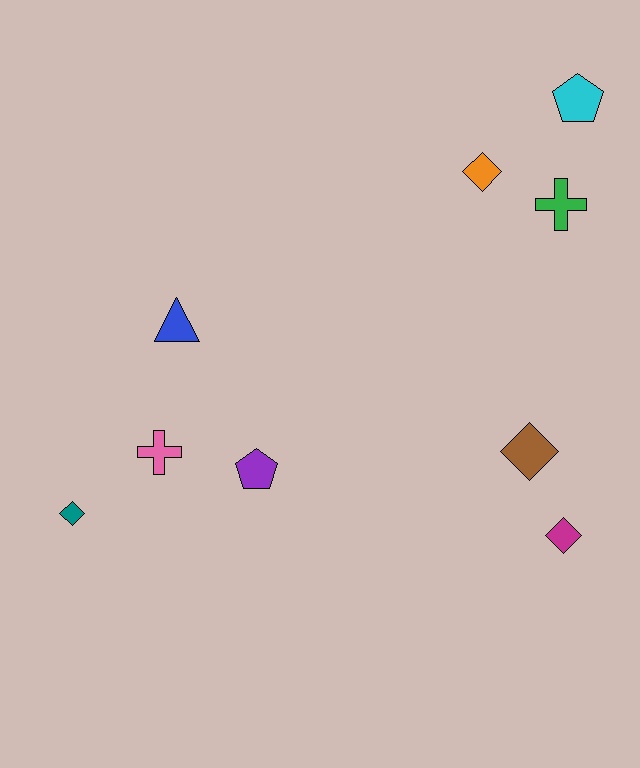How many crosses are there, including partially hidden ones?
There are 2 crosses.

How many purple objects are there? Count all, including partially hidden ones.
There is 1 purple object.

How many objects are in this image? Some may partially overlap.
There are 9 objects.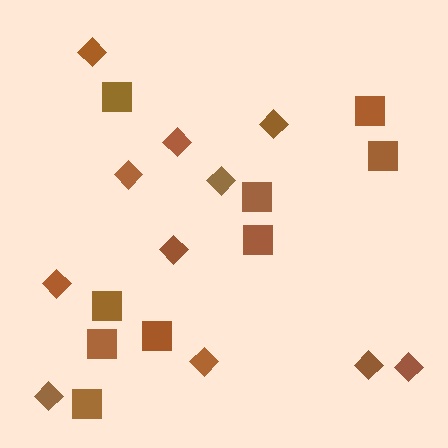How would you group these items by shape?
There are 2 groups: one group of squares (9) and one group of diamonds (11).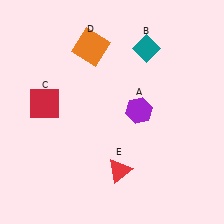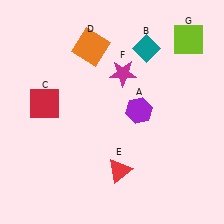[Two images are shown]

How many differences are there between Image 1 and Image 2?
There are 2 differences between the two images.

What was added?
A magenta star (F), a lime square (G) were added in Image 2.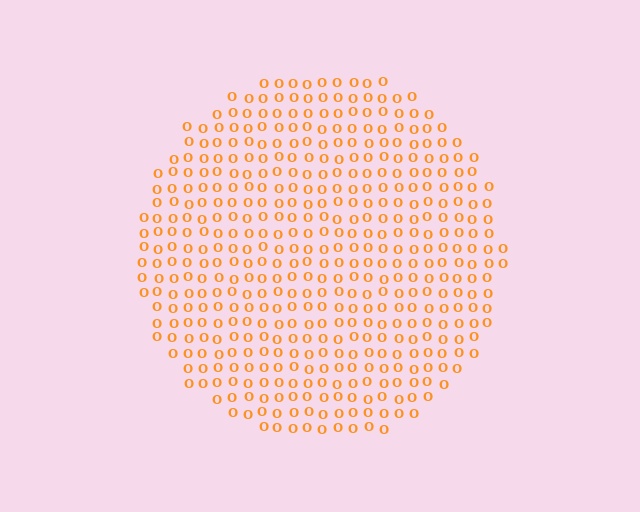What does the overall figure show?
The overall figure shows a circle.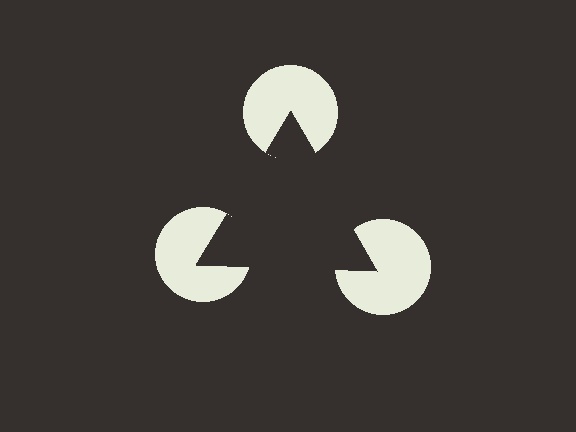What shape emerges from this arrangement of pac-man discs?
An illusory triangle — its edges are inferred from the aligned wedge cuts in the pac-man discs, not physically drawn.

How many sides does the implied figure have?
3 sides.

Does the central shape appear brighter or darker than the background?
It typically appears slightly darker than the background, even though no actual brightness change is drawn.